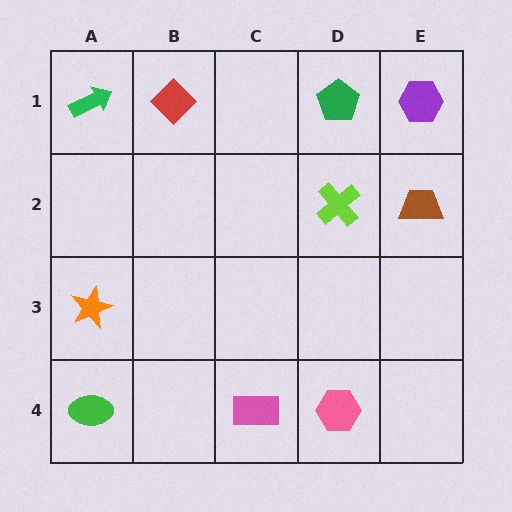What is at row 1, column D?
A green pentagon.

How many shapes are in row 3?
1 shape.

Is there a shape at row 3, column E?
No, that cell is empty.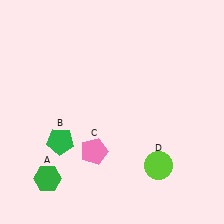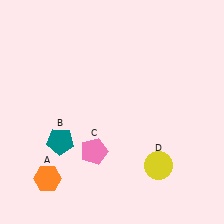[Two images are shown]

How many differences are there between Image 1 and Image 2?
There are 3 differences between the two images.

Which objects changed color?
A changed from green to orange. B changed from green to teal. D changed from lime to yellow.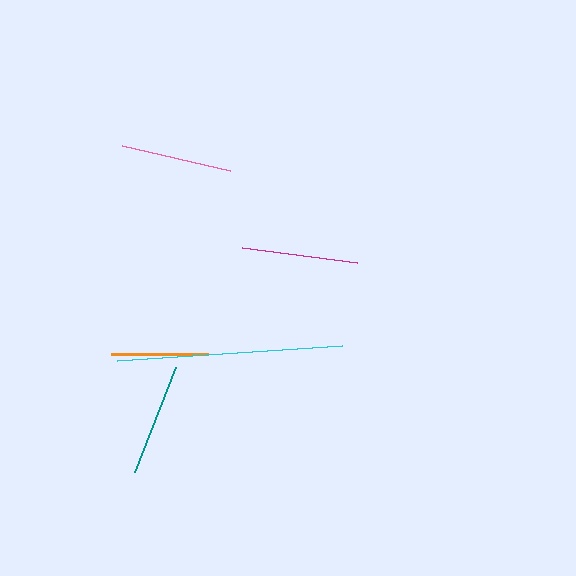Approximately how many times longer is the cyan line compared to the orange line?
The cyan line is approximately 2.3 times the length of the orange line.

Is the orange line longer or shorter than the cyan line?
The cyan line is longer than the orange line.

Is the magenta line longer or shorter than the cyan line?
The cyan line is longer than the magenta line.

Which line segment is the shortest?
The orange line is the shortest at approximately 97 pixels.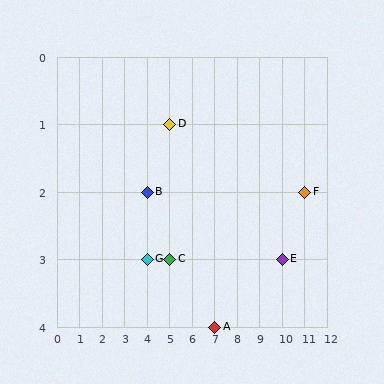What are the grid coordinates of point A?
Point A is at grid coordinates (7, 4).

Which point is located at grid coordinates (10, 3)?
Point E is at (10, 3).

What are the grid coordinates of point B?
Point B is at grid coordinates (4, 2).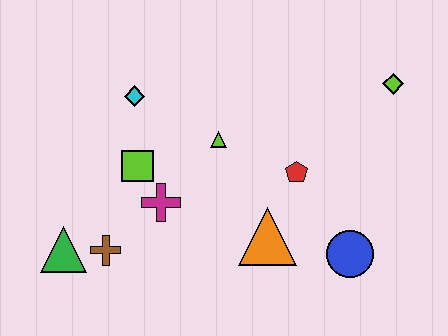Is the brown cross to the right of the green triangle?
Yes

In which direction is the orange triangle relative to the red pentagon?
The orange triangle is below the red pentagon.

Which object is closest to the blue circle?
The orange triangle is closest to the blue circle.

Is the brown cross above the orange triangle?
No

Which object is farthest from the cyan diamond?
The blue circle is farthest from the cyan diamond.